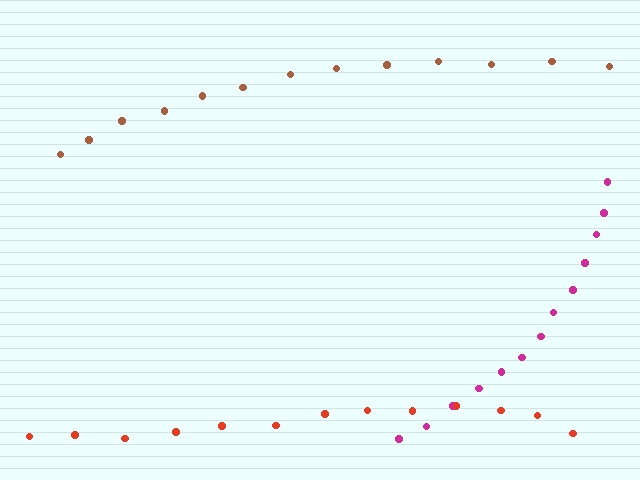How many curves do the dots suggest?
There are 3 distinct paths.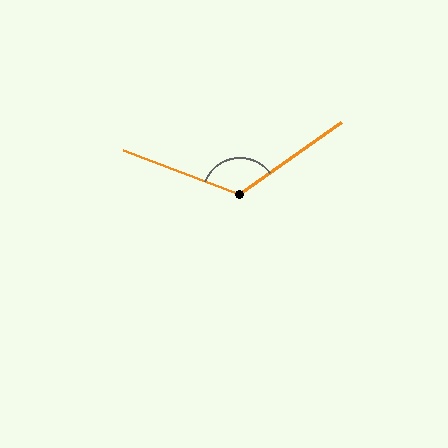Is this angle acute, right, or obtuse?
It is obtuse.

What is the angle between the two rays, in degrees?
Approximately 124 degrees.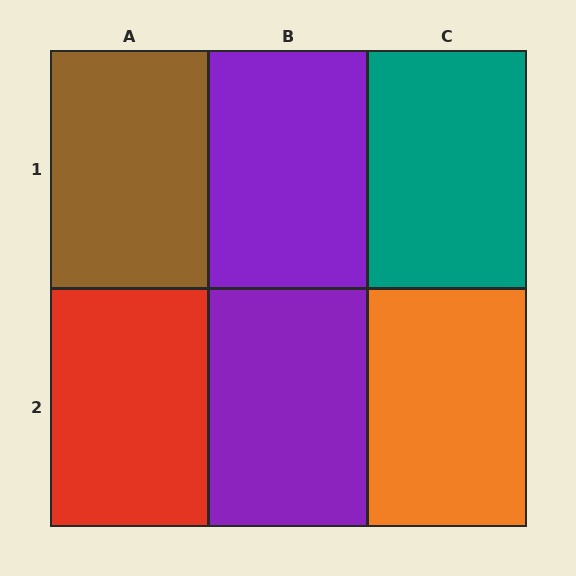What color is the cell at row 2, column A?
Red.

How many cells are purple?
2 cells are purple.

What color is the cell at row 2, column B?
Purple.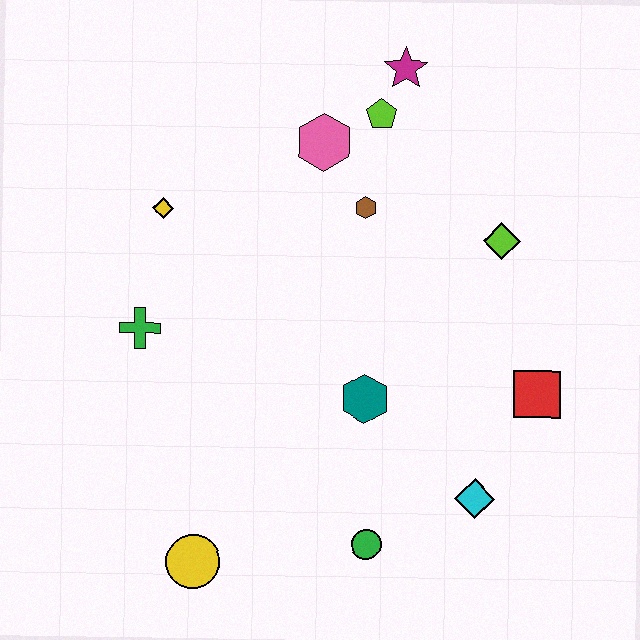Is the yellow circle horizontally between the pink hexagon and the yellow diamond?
Yes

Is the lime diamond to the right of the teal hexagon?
Yes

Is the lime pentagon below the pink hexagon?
No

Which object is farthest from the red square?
The yellow diamond is farthest from the red square.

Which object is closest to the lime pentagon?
The magenta star is closest to the lime pentagon.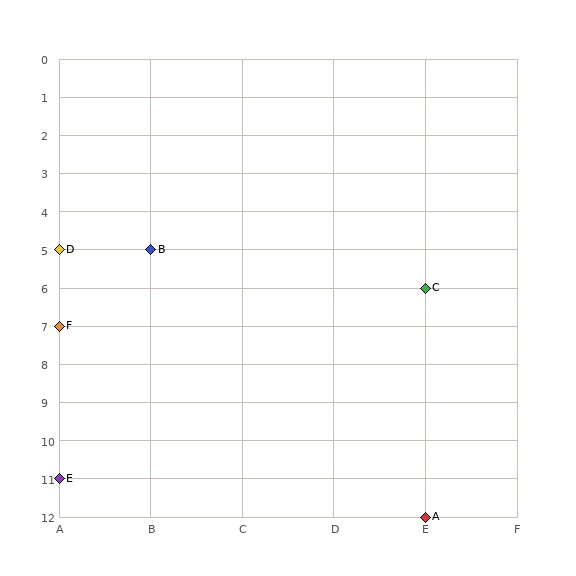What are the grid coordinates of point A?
Point A is at grid coordinates (E, 12).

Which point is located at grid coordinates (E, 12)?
Point A is at (E, 12).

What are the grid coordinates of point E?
Point E is at grid coordinates (A, 11).